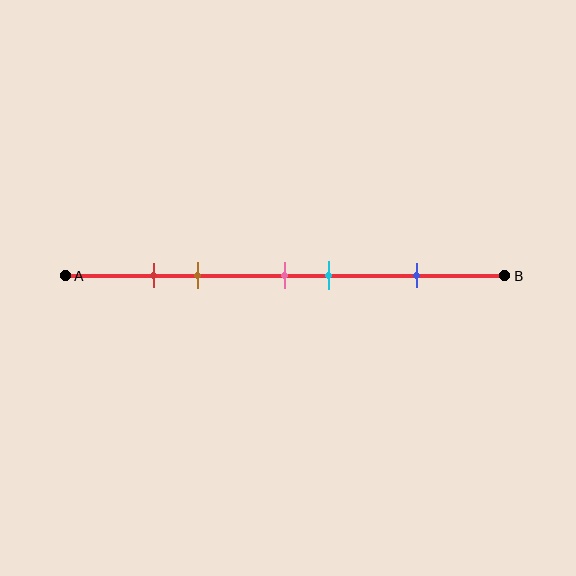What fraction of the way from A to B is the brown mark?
The brown mark is approximately 30% (0.3) of the way from A to B.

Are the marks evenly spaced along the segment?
No, the marks are not evenly spaced.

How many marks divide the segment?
There are 5 marks dividing the segment.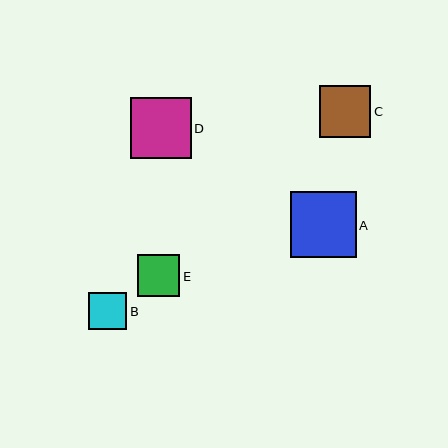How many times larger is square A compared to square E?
Square A is approximately 1.6 times the size of square E.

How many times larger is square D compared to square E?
Square D is approximately 1.5 times the size of square E.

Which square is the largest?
Square A is the largest with a size of approximately 65 pixels.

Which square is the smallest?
Square B is the smallest with a size of approximately 38 pixels.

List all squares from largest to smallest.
From largest to smallest: A, D, C, E, B.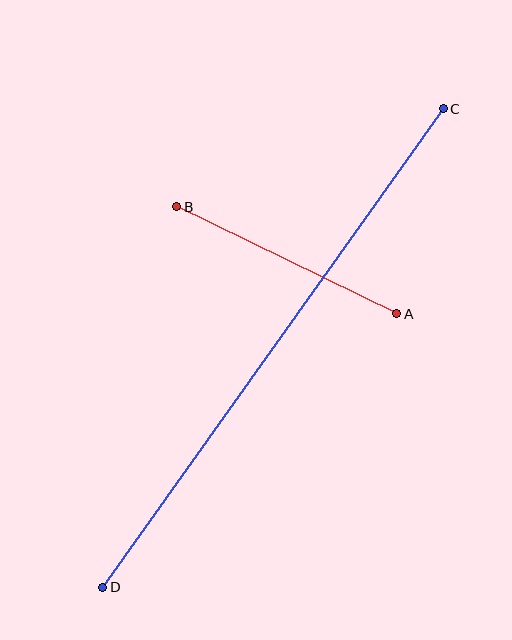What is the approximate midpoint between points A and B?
The midpoint is at approximately (287, 260) pixels.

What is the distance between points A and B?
The distance is approximately 245 pixels.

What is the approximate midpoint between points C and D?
The midpoint is at approximately (273, 348) pixels.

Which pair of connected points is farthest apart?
Points C and D are farthest apart.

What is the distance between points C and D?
The distance is approximately 587 pixels.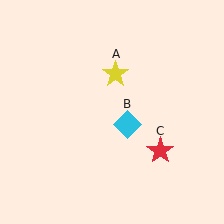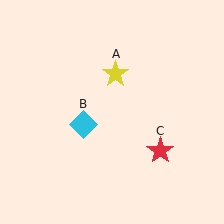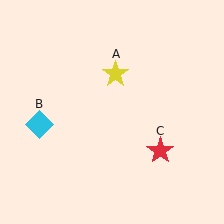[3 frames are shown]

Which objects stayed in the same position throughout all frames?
Yellow star (object A) and red star (object C) remained stationary.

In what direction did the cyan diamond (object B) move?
The cyan diamond (object B) moved left.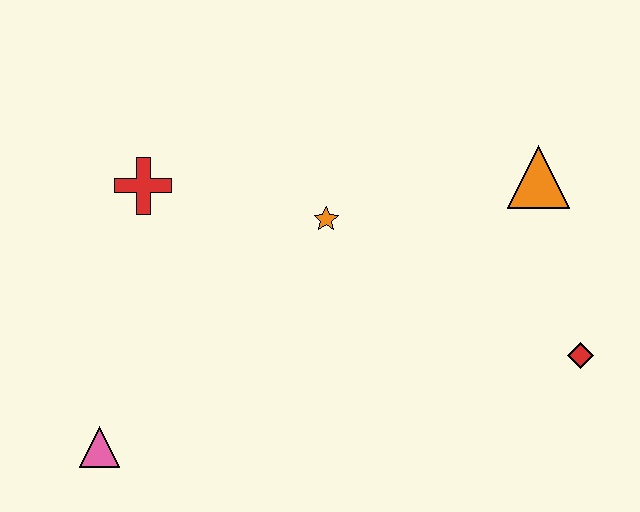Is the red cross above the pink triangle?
Yes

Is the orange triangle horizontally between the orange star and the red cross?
No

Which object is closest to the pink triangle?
The red cross is closest to the pink triangle.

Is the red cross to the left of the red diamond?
Yes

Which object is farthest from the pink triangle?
The orange triangle is farthest from the pink triangle.